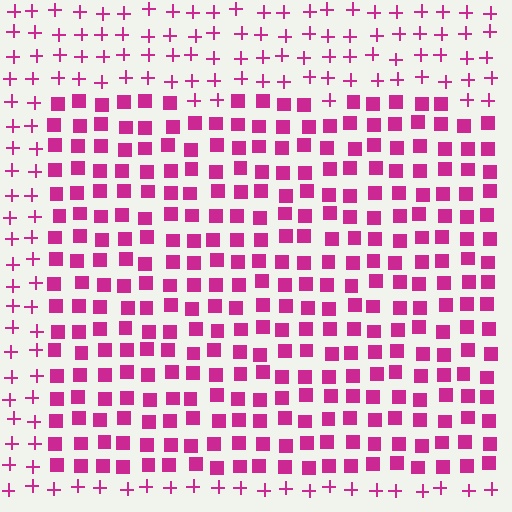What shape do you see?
I see a rectangle.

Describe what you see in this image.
The image is filled with small magenta elements arranged in a uniform grid. A rectangle-shaped region contains squares, while the surrounding area contains plus signs. The boundary is defined purely by the change in element shape.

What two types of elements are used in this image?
The image uses squares inside the rectangle region and plus signs outside it.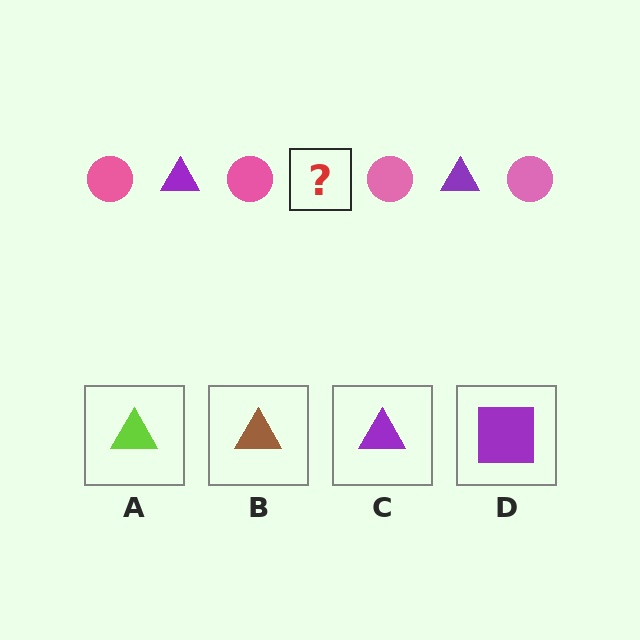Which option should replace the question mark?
Option C.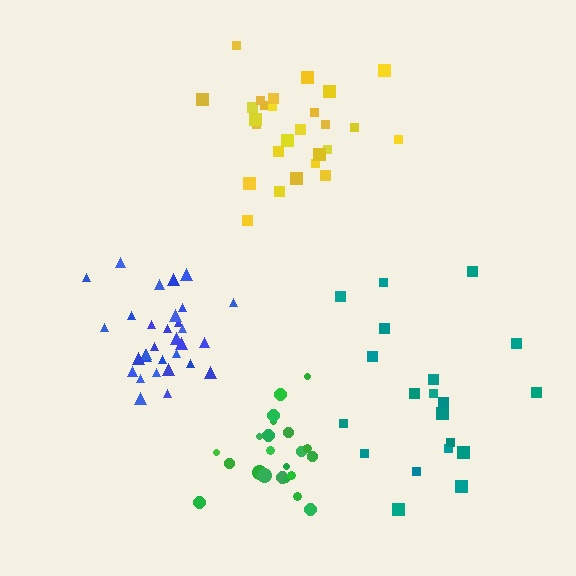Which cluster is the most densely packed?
Blue.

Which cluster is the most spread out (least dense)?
Teal.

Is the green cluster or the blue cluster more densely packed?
Blue.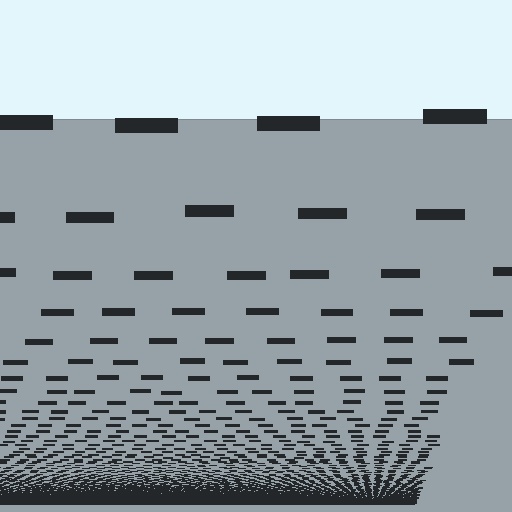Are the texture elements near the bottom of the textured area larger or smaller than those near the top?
Smaller. The gradient is inverted — elements near the bottom are smaller and denser.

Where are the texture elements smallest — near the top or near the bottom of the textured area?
Near the bottom.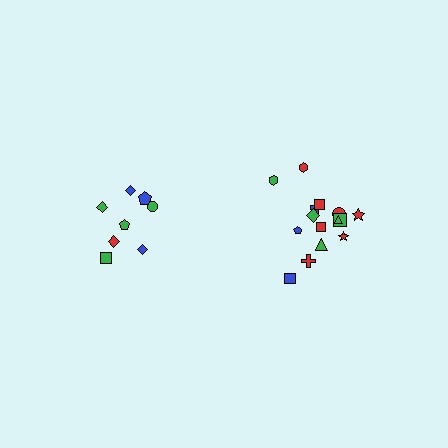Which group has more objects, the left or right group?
The right group.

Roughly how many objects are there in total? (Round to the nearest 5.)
Roughly 25 objects in total.